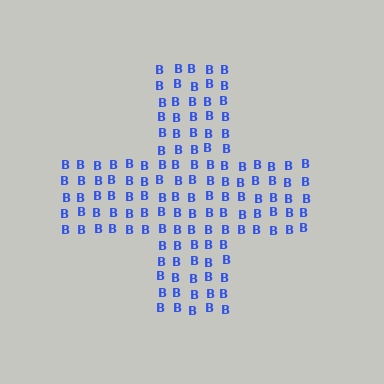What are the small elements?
The small elements are letter B's.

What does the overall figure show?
The overall figure shows a cross.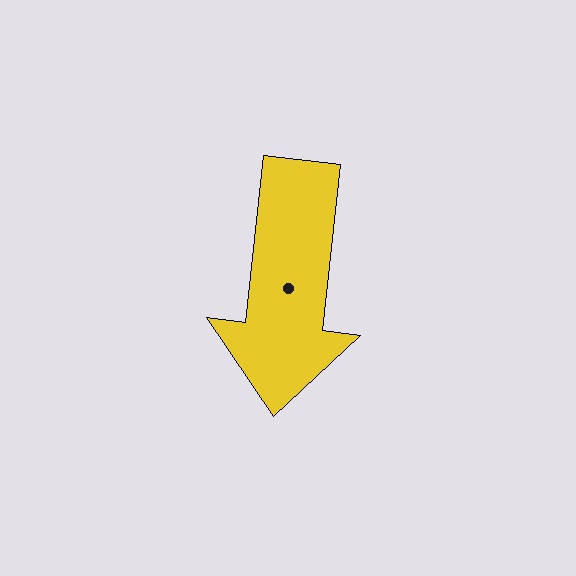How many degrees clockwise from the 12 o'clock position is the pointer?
Approximately 186 degrees.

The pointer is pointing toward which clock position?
Roughly 6 o'clock.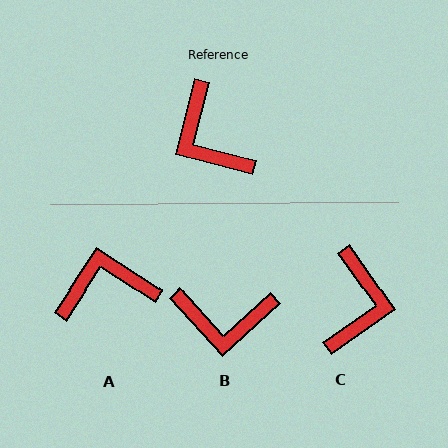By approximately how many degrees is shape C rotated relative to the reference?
Approximately 140 degrees counter-clockwise.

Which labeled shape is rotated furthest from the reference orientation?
C, about 140 degrees away.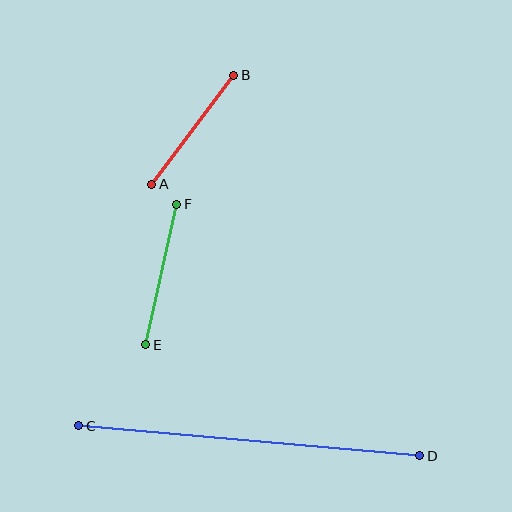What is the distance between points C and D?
The distance is approximately 342 pixels.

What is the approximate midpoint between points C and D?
The midpoint is at approximately (249, 441) pixels.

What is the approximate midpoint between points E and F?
The midpoint is at approximately (161, 275) pixels.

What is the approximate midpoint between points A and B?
The midpoint is at approximately (193, 130) pixels.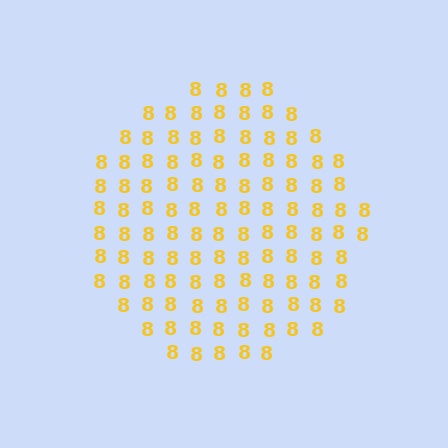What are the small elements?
The small elements are digit 8's.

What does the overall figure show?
The overall figure shows a circle.